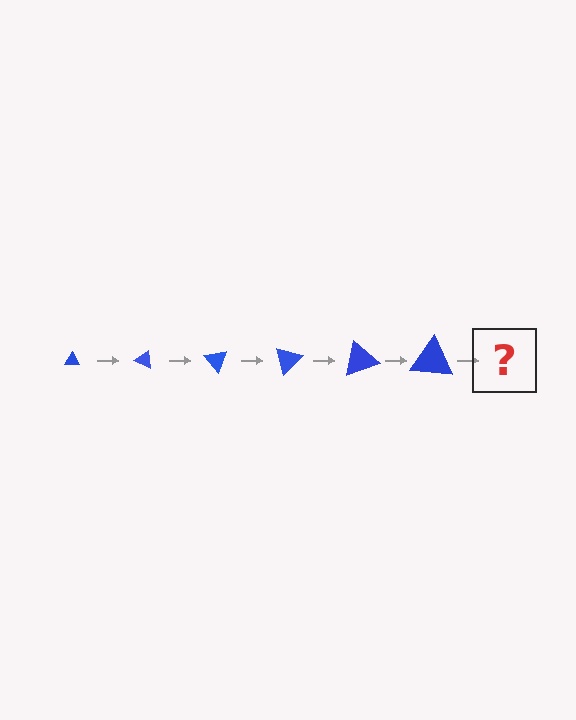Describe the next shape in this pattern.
It should be a triangle, larger than the previous one and rotated 150 degrees from the start.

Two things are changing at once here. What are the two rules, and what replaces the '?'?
The two rules are that the triangle grows larger each step and it rotates 25 degrees each step. The '?' should be a triangle, larger than the previous one and rotated 150 degrees from the start.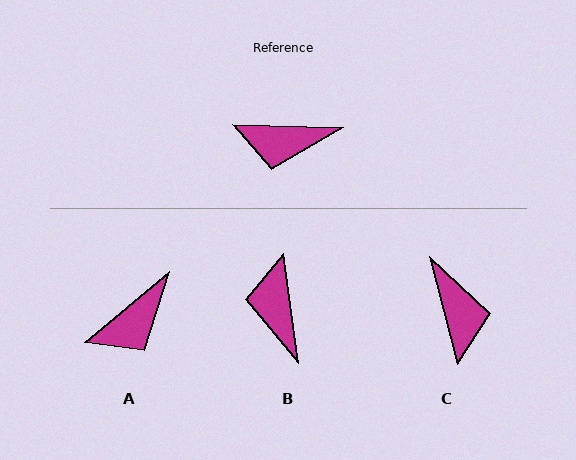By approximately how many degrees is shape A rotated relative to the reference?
Approximately 42 degrees counter-clockwise.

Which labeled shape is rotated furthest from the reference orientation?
C, about 106 degrees away.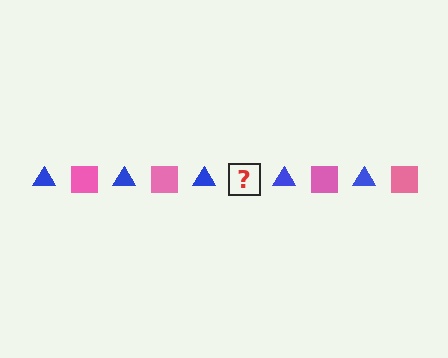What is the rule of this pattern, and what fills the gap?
The rule is that the pattern alternates between blue triangle and pink square. The gap should be filled with a pink square.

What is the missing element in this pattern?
The missing element is a pink square.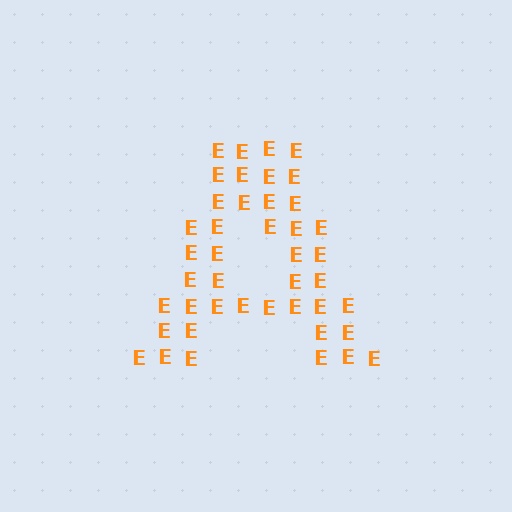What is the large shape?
The large shape is the letter A.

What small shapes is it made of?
It is made of small letter E's.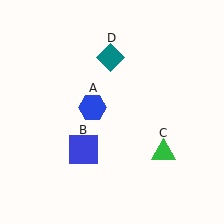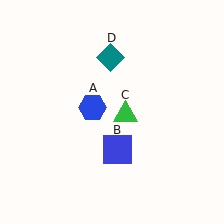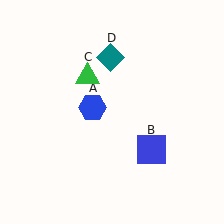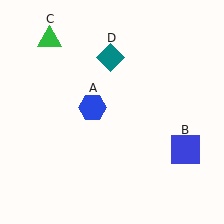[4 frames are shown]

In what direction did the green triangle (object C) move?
The green triangle (object C) moved up and to the left.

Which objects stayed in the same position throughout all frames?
Blue hexagon (object A) and teal diamond (object D) remained stationary.